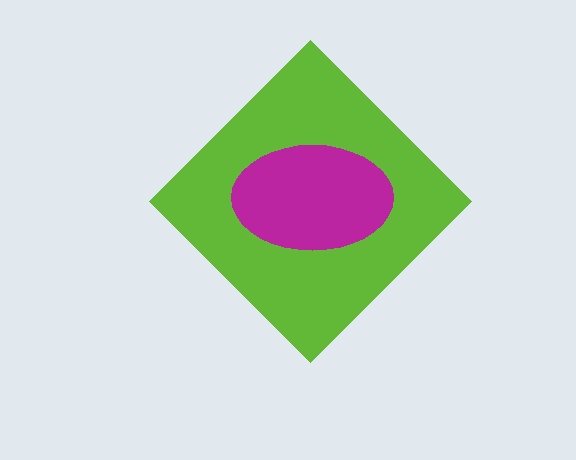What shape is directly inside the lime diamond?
The magenta ellipse.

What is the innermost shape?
The magenta ellipse.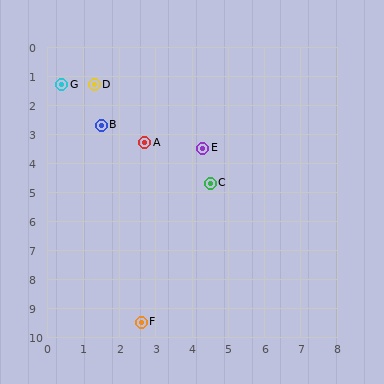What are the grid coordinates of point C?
Point C is at approximately (4.5, 4.7).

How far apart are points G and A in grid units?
Points G and A are about 3.0 grid units apart.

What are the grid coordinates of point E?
Point E is at approximately (4.3, 3.5).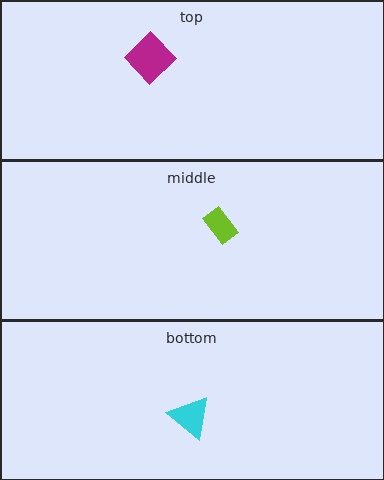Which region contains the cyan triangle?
The bottom region.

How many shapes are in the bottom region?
1.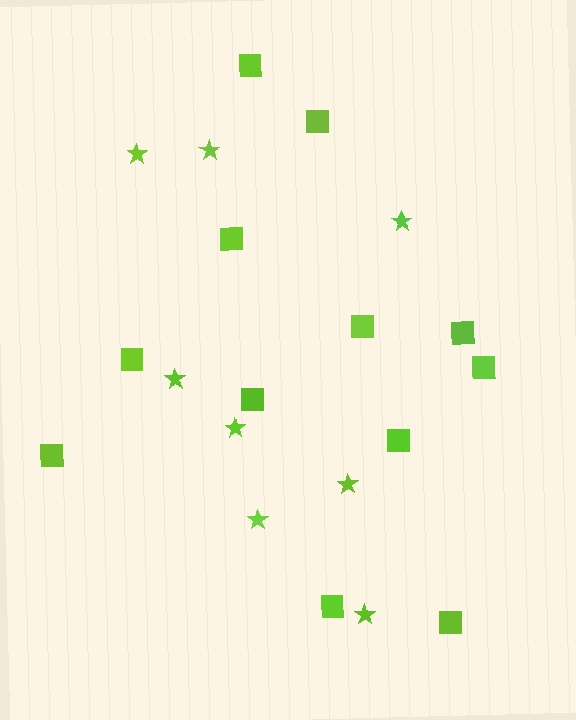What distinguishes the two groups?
There are 2 groups: one group of stars (8) and one group of squares (12).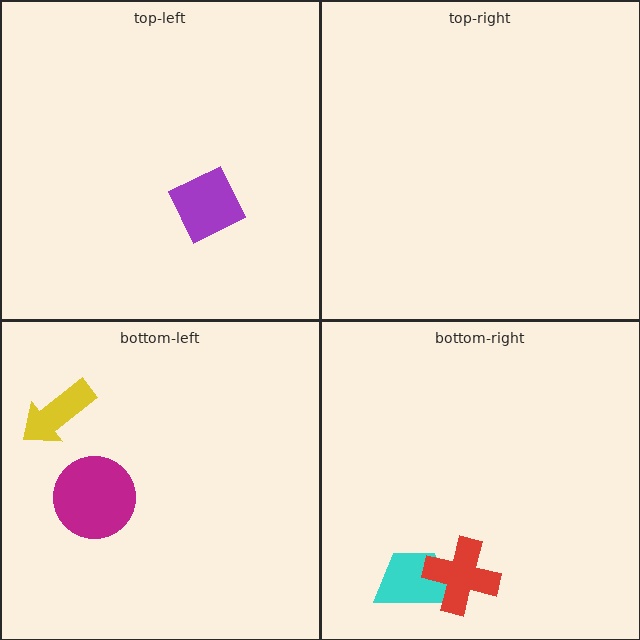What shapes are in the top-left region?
The purple diamond.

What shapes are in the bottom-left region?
The yellow arrow, the magenta circle.